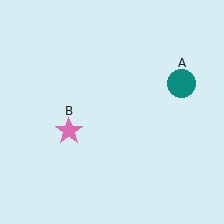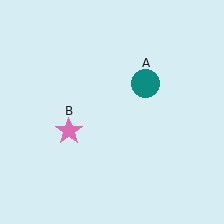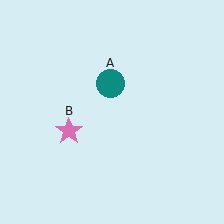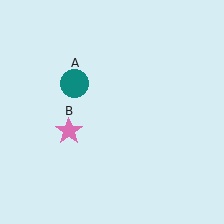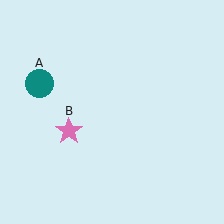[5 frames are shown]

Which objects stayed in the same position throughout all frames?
Pink star (object B) remained stationary.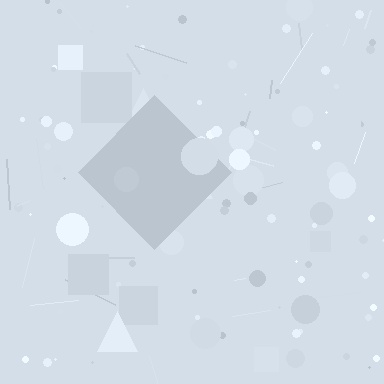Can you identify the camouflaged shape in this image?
The camouflaged shape is a diamond.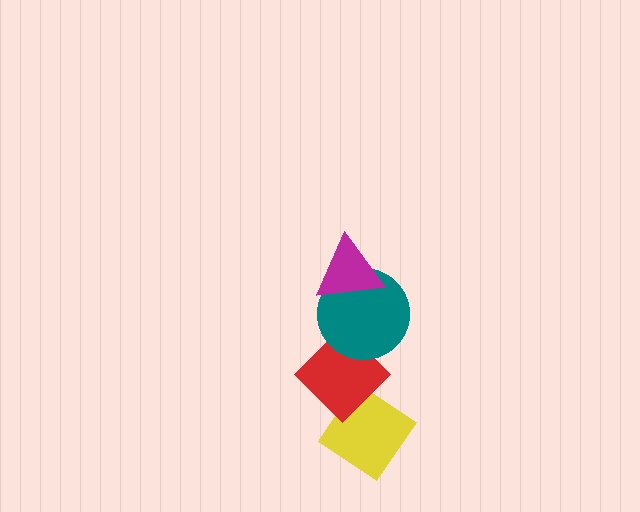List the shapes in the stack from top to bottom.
From top to bottom: the magenta triangle, the teal circle, the red diamond, the yellow diamond.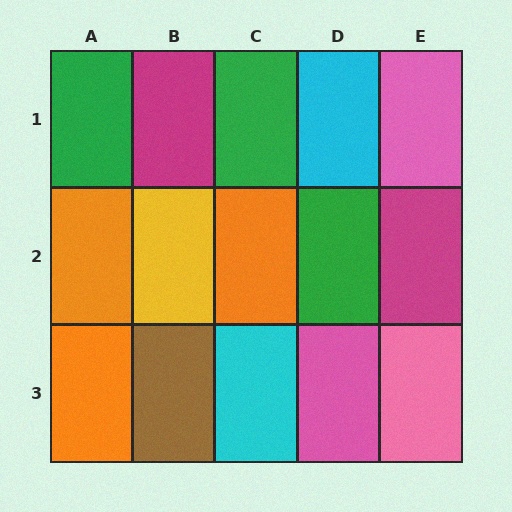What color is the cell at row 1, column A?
Green.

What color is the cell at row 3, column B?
Brown.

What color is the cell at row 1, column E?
Pink.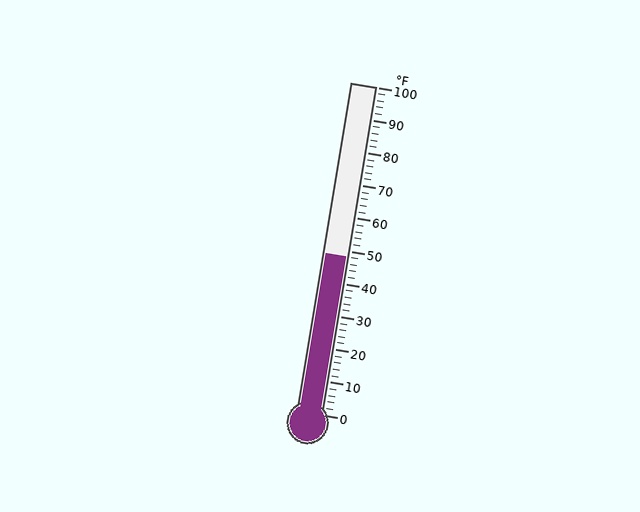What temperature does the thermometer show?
The thermometer shows approximately 48°F.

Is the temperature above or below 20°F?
The temperature is above 20°F.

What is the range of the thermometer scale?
The thermometer scale ranges from 0°F to 100°F.